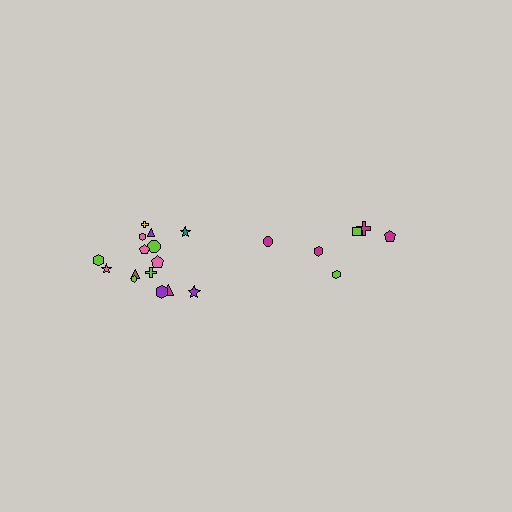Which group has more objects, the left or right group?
The left group.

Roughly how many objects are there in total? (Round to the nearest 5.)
Roughly 20 objects in total.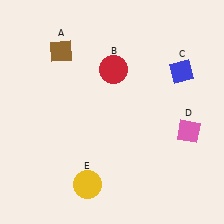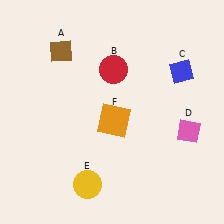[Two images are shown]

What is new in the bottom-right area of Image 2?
An orange square (F) was added in the bottom-right area of Image 2.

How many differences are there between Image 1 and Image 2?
There is 1 difference between the two images.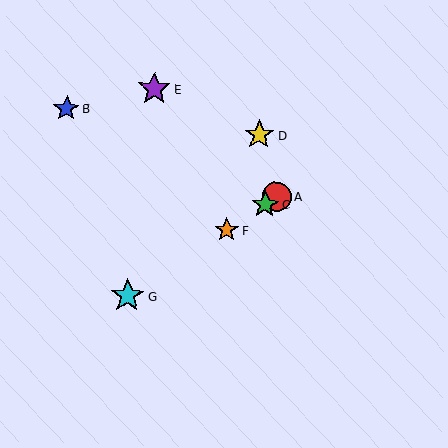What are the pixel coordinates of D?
Object D is at (259, 135).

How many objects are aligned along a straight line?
4 objects (A, C, F, G) are aligned along a straight line.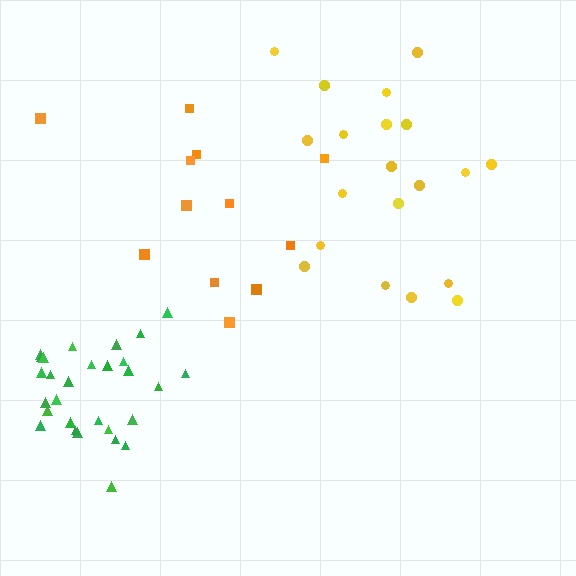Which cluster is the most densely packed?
Green.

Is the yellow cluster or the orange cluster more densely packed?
Yellow.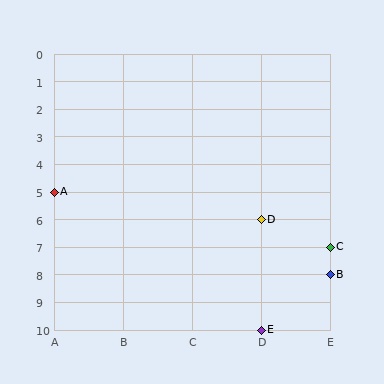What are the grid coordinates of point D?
Point D is at grid coordinates (D, 6).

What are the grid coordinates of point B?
Point B is at grid coordinates (E, 8).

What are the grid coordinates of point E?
Point E is at grid coordinates (D, 10).